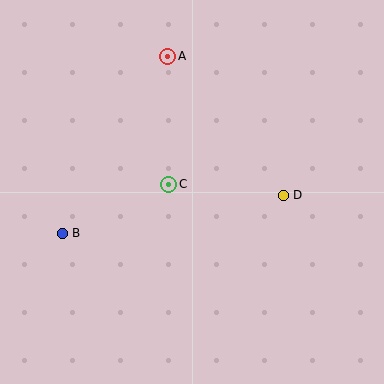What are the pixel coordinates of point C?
Point C is at (168, 184).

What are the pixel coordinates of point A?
Point A is at (168, 56).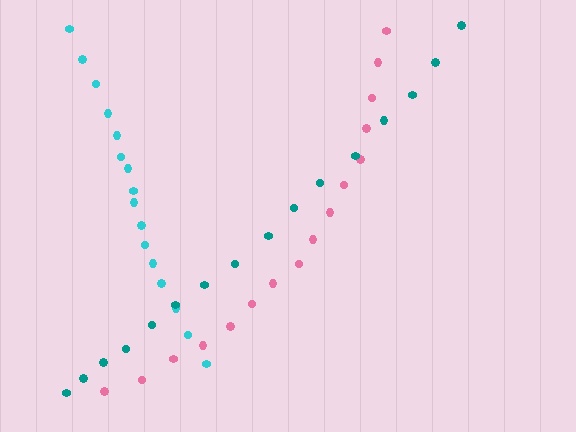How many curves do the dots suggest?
There are 3 distinct paths.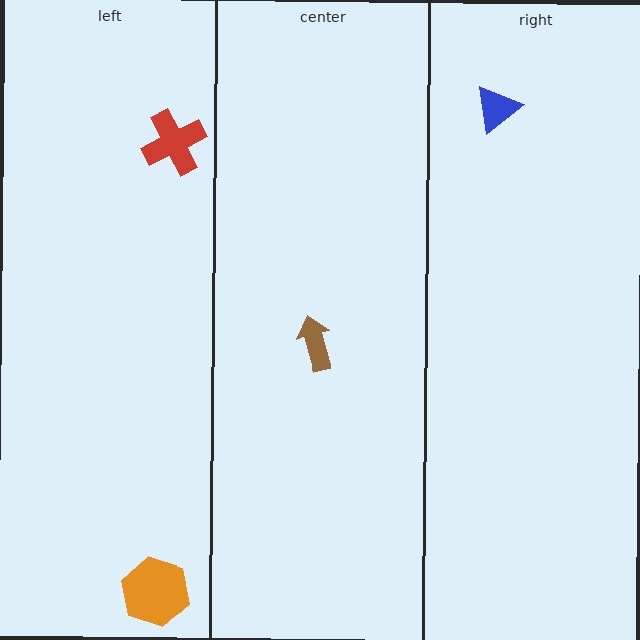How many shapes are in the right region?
1.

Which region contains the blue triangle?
The right region.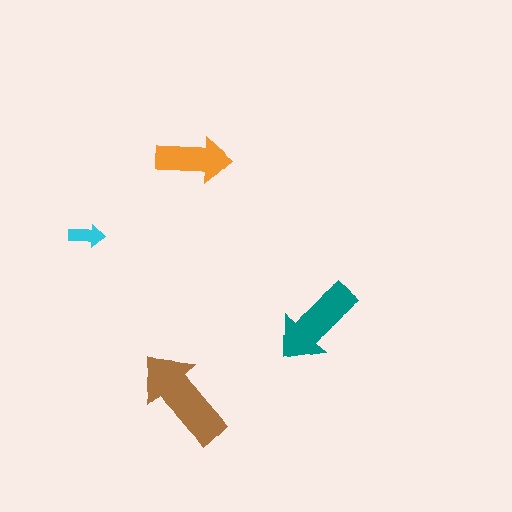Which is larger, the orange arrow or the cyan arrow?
The orange one.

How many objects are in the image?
There are 4 objects in the image.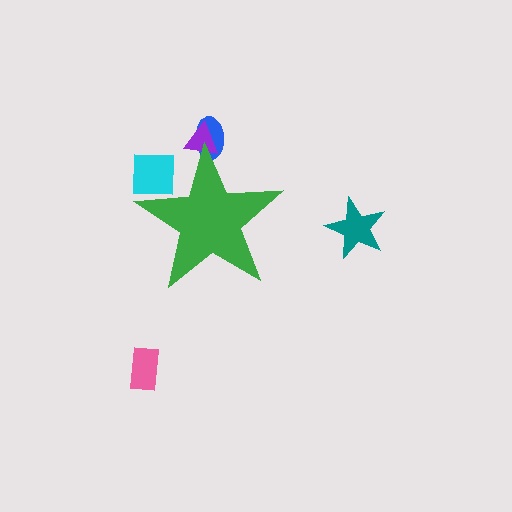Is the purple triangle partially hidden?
Yes, the purple triangle is partially hidden behind the green star.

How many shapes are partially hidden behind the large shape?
3 shapes are partially hidden.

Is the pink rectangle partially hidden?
No, the pink rectangle is fully visible.